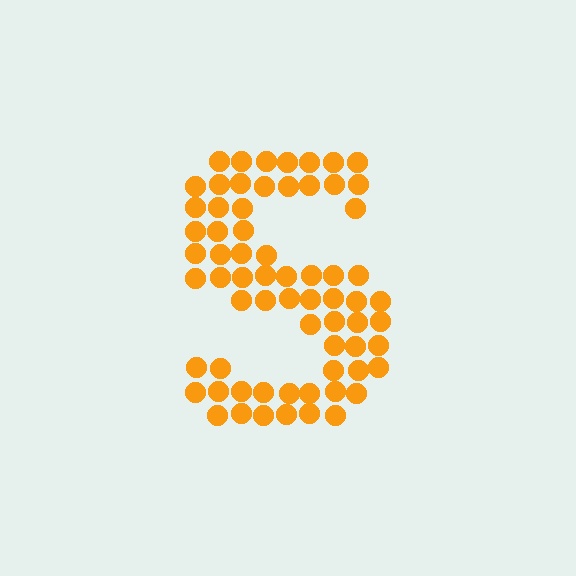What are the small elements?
The small elements are circles.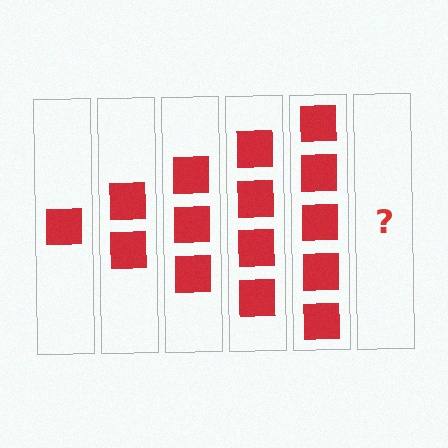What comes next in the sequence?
The next element should be 6 squares.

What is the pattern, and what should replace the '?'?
The pattern is that each step adds one more square. The '?' should be 6 squares.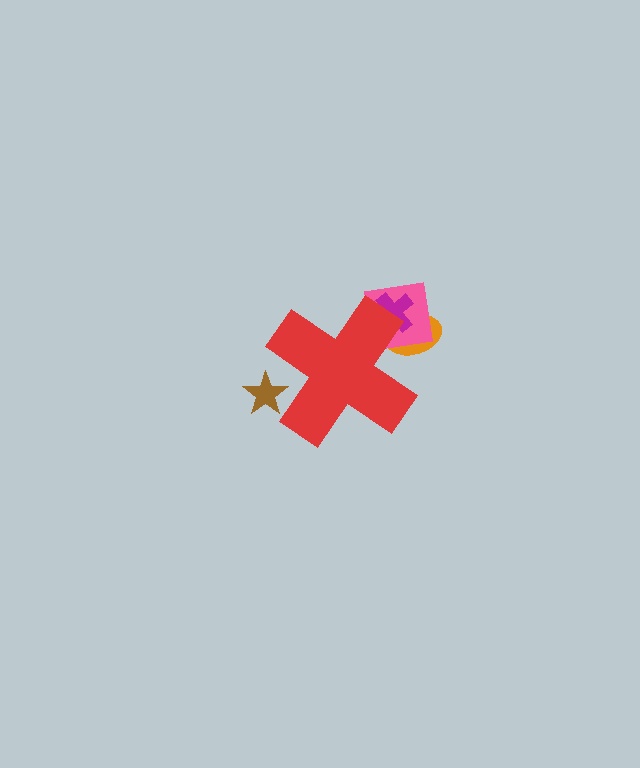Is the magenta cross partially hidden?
Yes, the magenta cross is partially hidden behind the red cross.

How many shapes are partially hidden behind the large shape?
4 shapes are partially hidden.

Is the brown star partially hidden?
Yes, the brown star is partially hidden behind the red cross.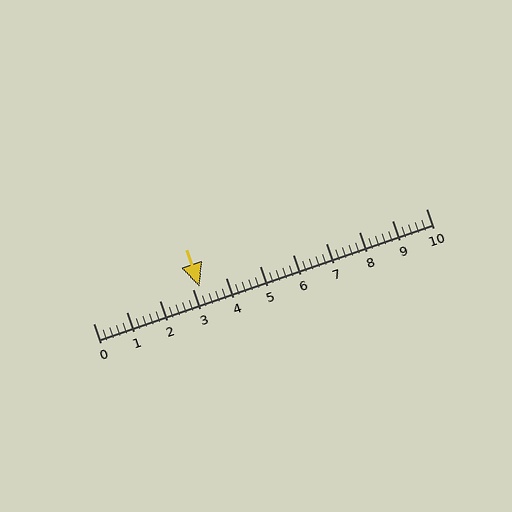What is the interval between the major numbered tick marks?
The major tick marks are spaced 1 units apart.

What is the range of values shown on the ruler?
The ruler shows values from 0 to 10.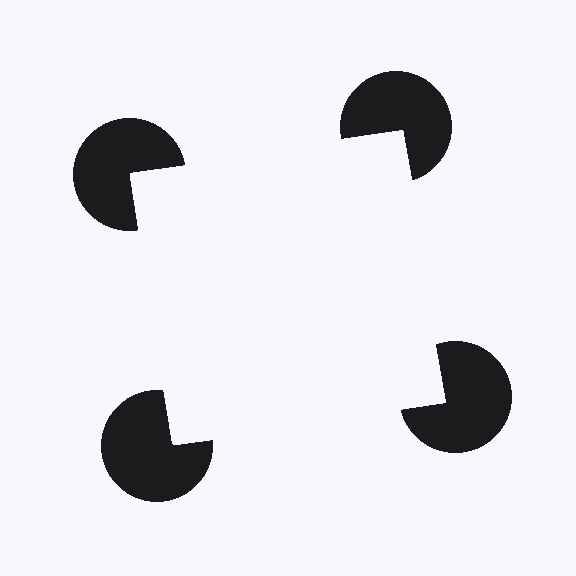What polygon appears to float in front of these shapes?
An illusory square — its edges are inferred from the aligned wedge cuts in the pac-man discs, not physically drawn.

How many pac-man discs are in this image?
There are 4 — one at each vertex of the illusory square.